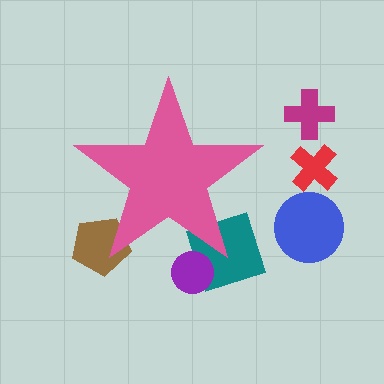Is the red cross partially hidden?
No, the red cross is fully visible.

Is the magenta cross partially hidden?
No, the magenta cross is fully visible.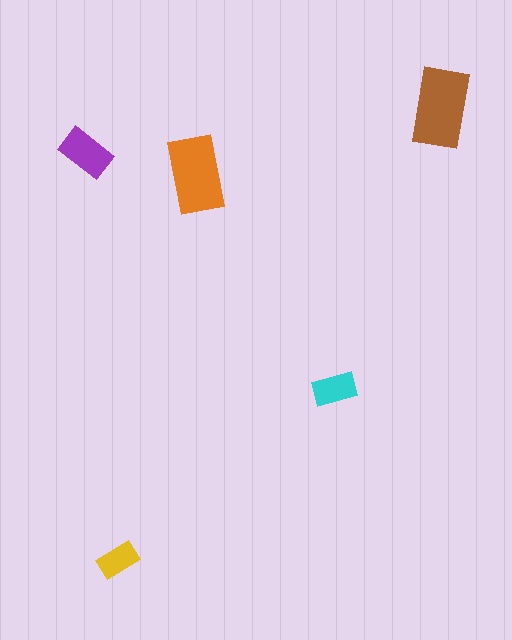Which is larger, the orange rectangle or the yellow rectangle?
The orange one.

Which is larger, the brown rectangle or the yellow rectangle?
The brown one.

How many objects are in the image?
There are 5 objects in the image.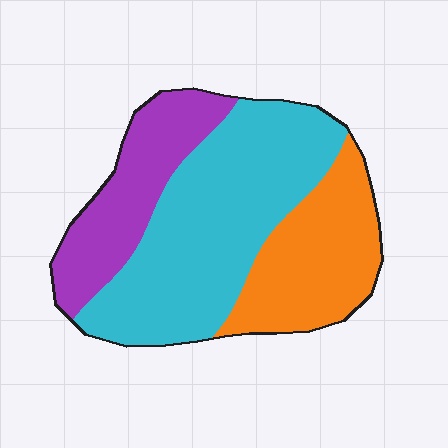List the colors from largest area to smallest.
From largest to smallest: cyan, orange, purple.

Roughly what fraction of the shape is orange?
Orange takes up about one quarter (1/4) of the shape.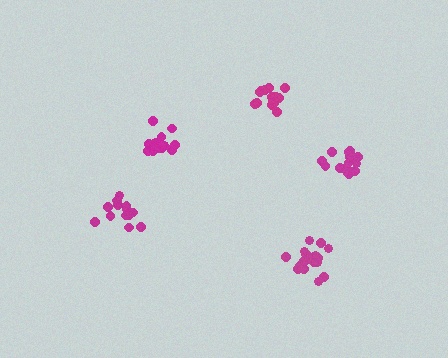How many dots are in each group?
Group 1: 14 dots, Group 2: 14 dots, Group 3: 14 dots, Group 4: 18 dots, Group 5: 19 dots (79 total).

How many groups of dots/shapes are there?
There are 5 groups.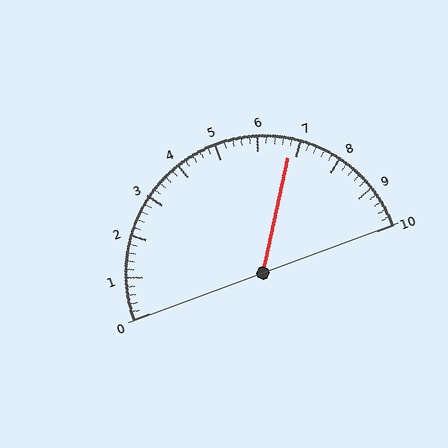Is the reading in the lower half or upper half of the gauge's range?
The reading is in the upper half of the range (0 to 10).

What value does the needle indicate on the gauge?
The needle indicates approximately 6.8.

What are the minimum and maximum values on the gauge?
The gauge ranges from 0 to 10.